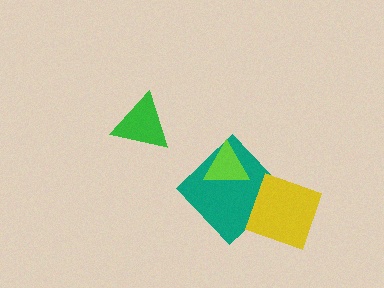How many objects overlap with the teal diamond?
2 objects overlap with the teal diamond.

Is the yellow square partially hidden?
No, no other shape covers it.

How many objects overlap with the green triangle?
0 objects overlap with the green triangle.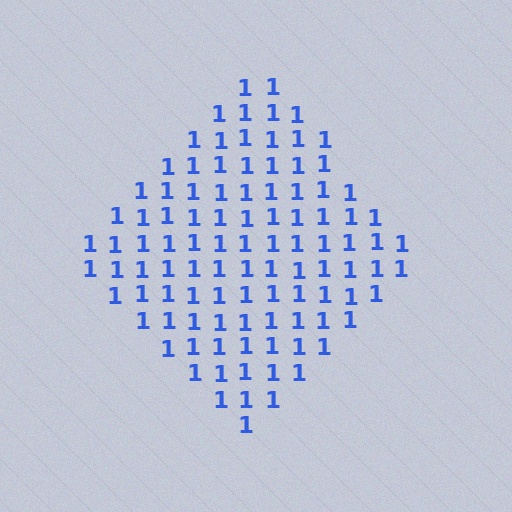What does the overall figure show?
The overall figure shows a diamond.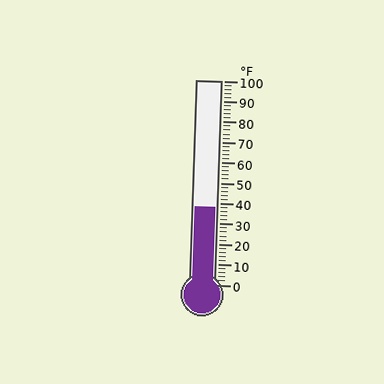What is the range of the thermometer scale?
The thermometer scale ranges from 0°F to 100°F.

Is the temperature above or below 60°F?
The temperature is below 60°F.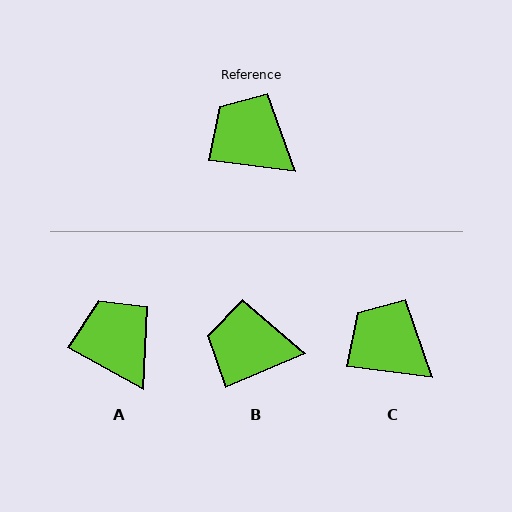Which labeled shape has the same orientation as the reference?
C.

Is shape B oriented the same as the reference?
No, it is off by about 30 degrees.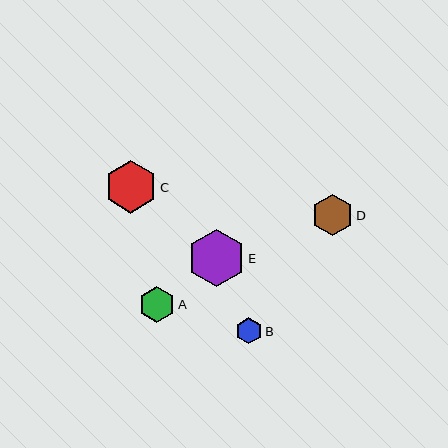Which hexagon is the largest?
Hexagon E is the largest with a size of approximately 57 pixels.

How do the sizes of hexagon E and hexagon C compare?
Hexagon E and hexagon C are approximately the same size.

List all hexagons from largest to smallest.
From largest to smallest: E, C, D, A, B.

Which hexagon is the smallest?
Hexagon B is the smallest with a size of approximately 26 pixels.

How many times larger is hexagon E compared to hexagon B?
Hexagon E is approximately 2.2 times the size of hexagon B.